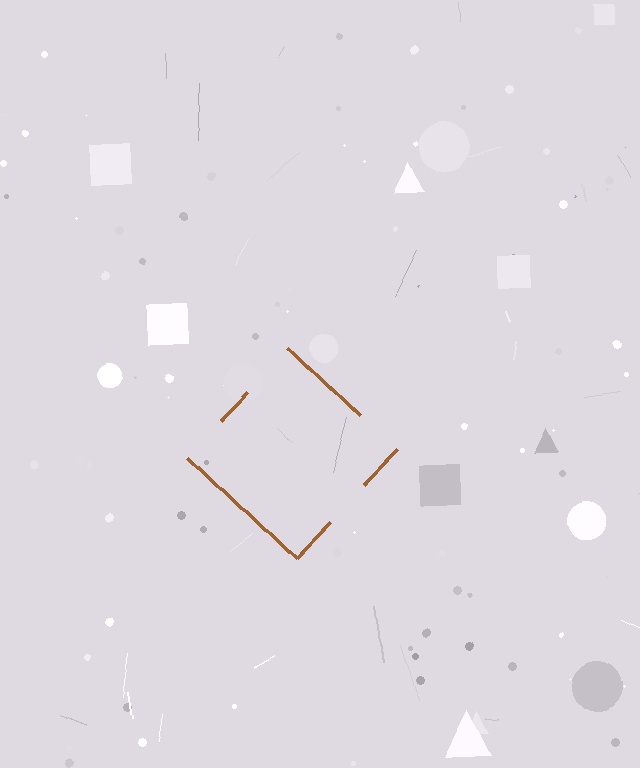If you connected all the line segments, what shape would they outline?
They would outline a diamond.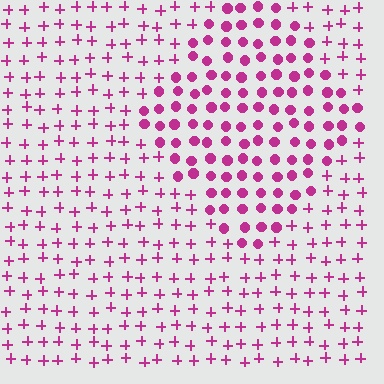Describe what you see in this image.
The image is filled with small magenta elements arranged in a uniform grid. A diamond-shaped region contains circles, while the surrounding area contains plus signs. The boundary is defined purely by the change in element shape.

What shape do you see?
I see a diamond.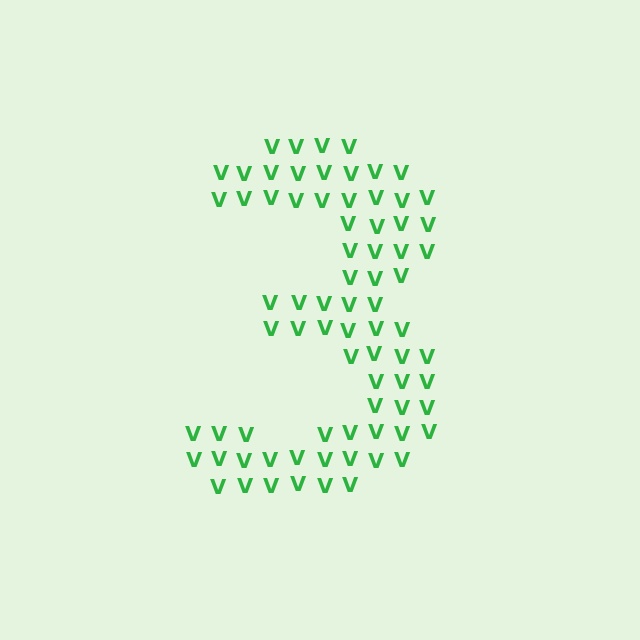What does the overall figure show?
The overall figure shows the digit 3.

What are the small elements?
The small elements are letter V's.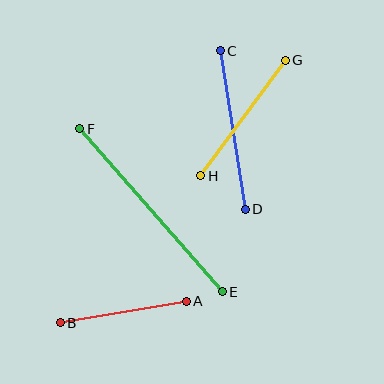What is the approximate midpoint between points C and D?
The midpoint is at approximately (233, 130) pixels.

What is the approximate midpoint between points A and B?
The midpoint is at approximately (123, 312) pixels.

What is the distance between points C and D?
The distance is approximately 160 pixels.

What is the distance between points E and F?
The distance is approximately 217 pixels.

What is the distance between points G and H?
The distance is approximately 143 pixels.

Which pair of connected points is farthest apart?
Points E and F are farthest apart.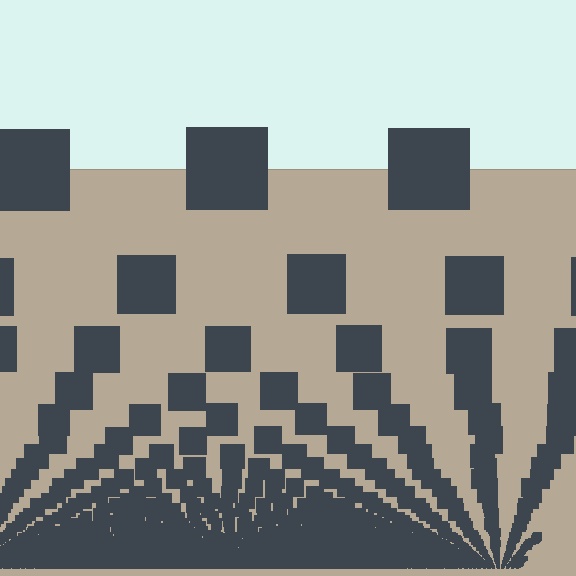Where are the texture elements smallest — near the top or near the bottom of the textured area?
Near the bottom.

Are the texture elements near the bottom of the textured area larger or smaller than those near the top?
Smaller. The gradient is inverted — elements near the bottom are smaller and denser.